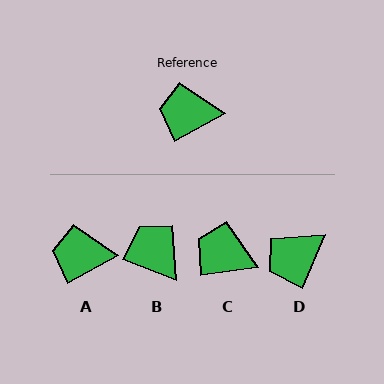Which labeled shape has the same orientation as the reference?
A.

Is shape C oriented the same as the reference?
No, it is off by about 21 degrees.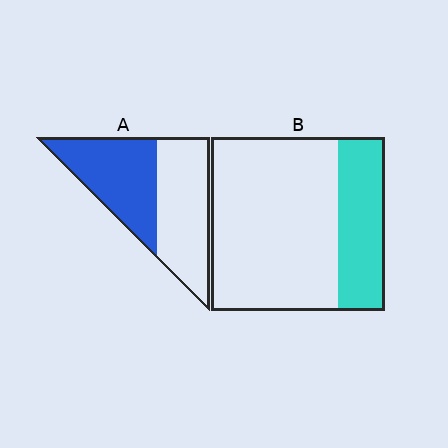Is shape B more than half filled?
No.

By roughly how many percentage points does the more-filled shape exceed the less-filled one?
By roughly 20 percentage points (A over B).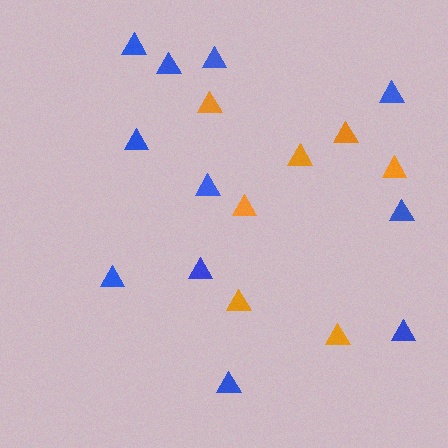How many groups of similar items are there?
There are 2 groups: one group of orange triangles (7) and one group of blue triangles (11).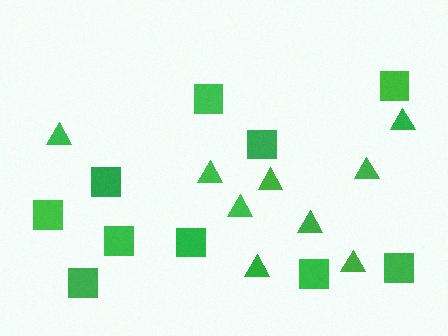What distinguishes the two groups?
There are 2 groups: one group of squares (10) and one group of triangles (9).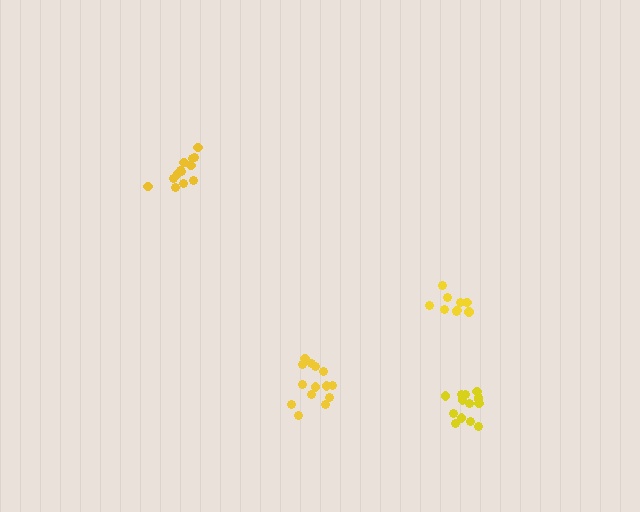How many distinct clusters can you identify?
There are 4 distinct clusters.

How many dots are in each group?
Group 1: 13 dots, Group 2: 9 dots, Group 3: 14 dots, Group 4: 14 dots (50 total).